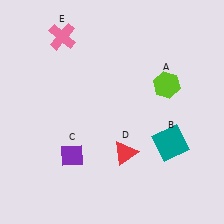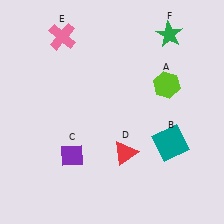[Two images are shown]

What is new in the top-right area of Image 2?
A green star (F) was added in the top-right area of Image 2.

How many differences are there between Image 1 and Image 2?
There is 1 difference between the two images.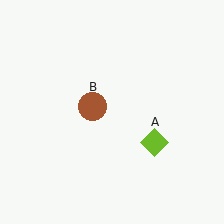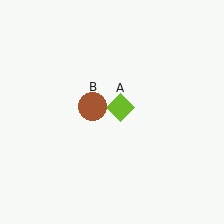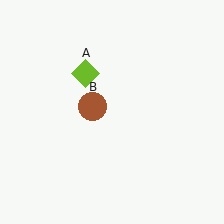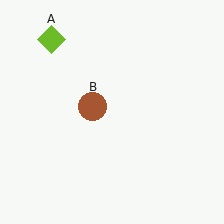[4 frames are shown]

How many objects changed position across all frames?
1 object changed position: lime diamond (object A).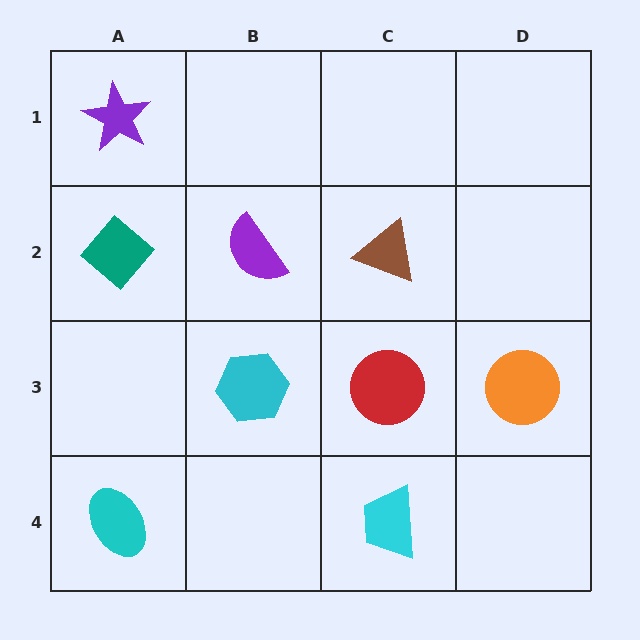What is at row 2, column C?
A brown triangle.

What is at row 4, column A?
A cyan ellipse.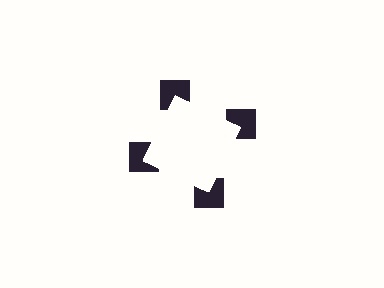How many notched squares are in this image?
There are 4 — one at each vertex of the illusory square.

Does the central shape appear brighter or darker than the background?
It typically appears slightly brighter than the background, even though no actual brightness change is drawn.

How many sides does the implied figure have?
4 sides.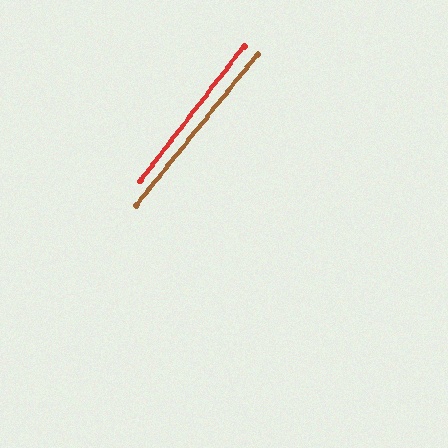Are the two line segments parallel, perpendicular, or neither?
Parallel — their directions differ by only 1.2°.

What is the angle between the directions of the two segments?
Approximately 1 degree.